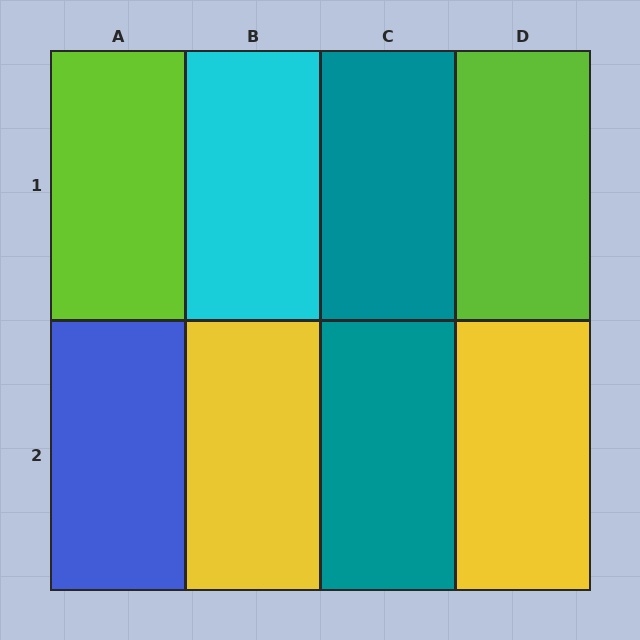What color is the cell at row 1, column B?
Cyan.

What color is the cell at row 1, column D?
Lime.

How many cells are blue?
1 cell is blue.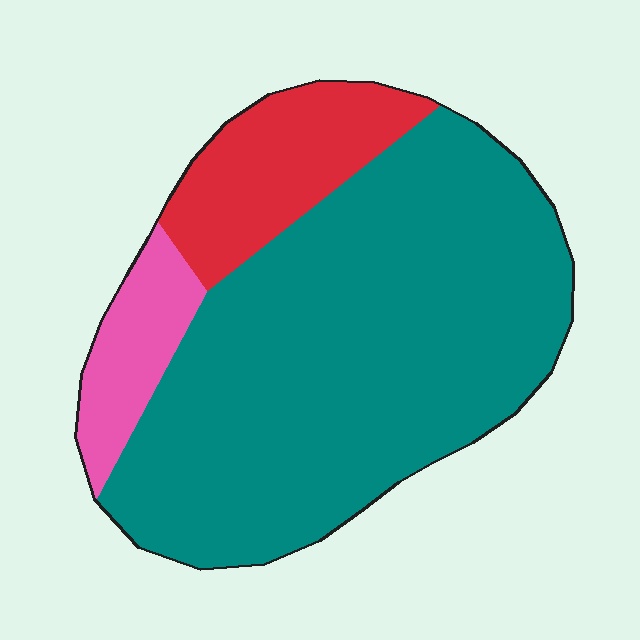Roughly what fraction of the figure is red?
Red covers 16% of the figure.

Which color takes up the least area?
Pink, at roughly 10%.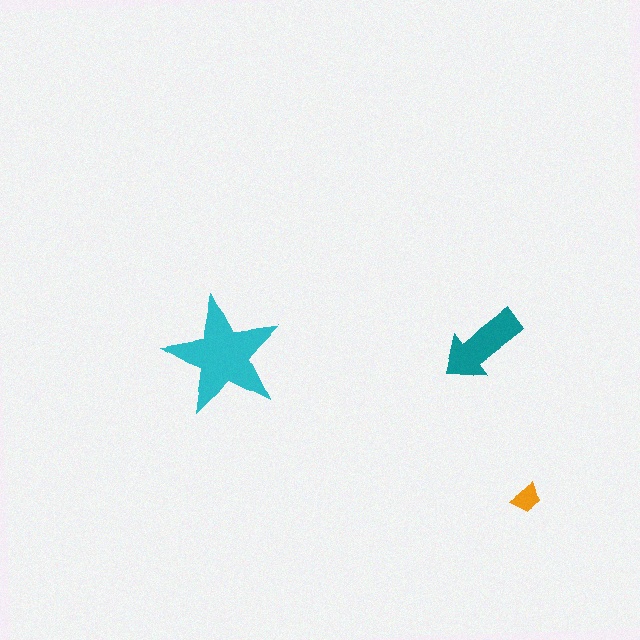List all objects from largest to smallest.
The cyan star, the teal arrow, the orange trapezoid.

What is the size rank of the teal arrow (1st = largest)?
2nd.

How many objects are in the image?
There are 3 objects in the image.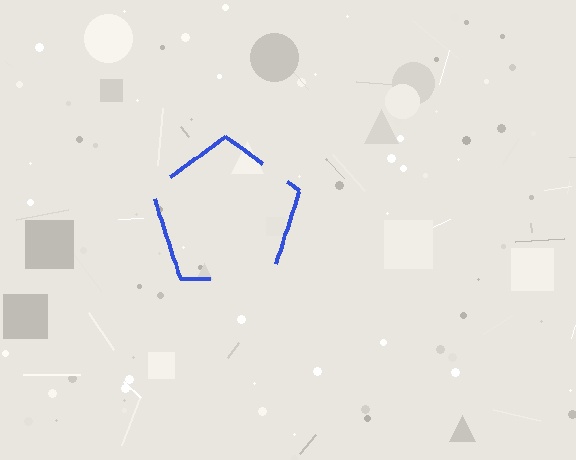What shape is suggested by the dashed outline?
The dashed outline suggests a pentagon.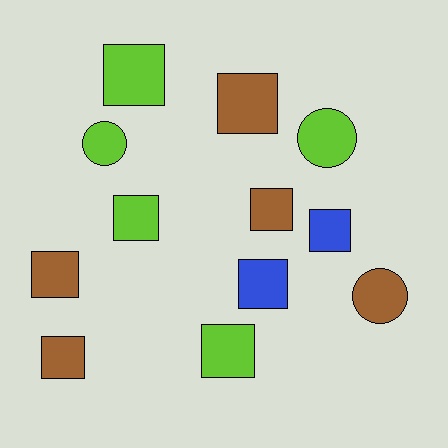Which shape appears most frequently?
Square, with 9 objects.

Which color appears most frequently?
Lime, with 5 objects.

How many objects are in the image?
There are 12 objects.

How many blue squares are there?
There are 2 blue squares.